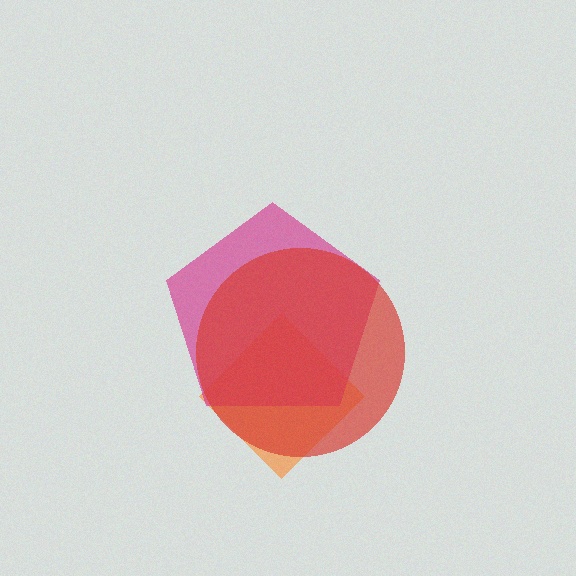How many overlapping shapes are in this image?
There are 3 overlapping shapes in the image.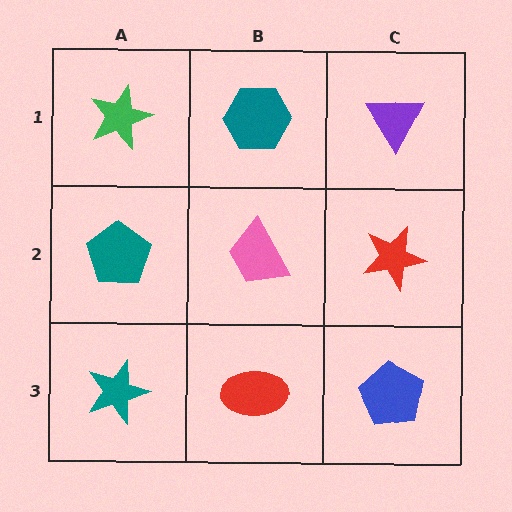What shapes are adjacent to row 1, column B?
A pink trapezoid (row 2, column B), a green star (row 1, column A), a purple triangle (row 1, column C).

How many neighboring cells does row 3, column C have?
2.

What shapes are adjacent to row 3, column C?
A red star (row 2, column C), a red ellipse (row 3, column B).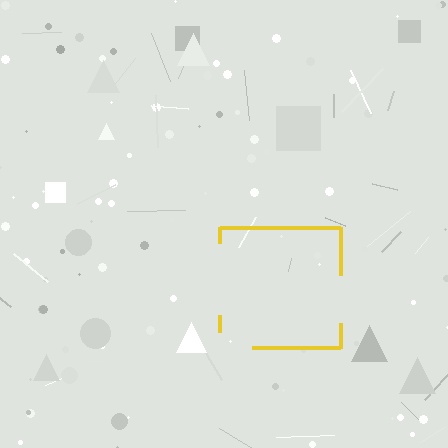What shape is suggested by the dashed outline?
The dashed outline suggests a square.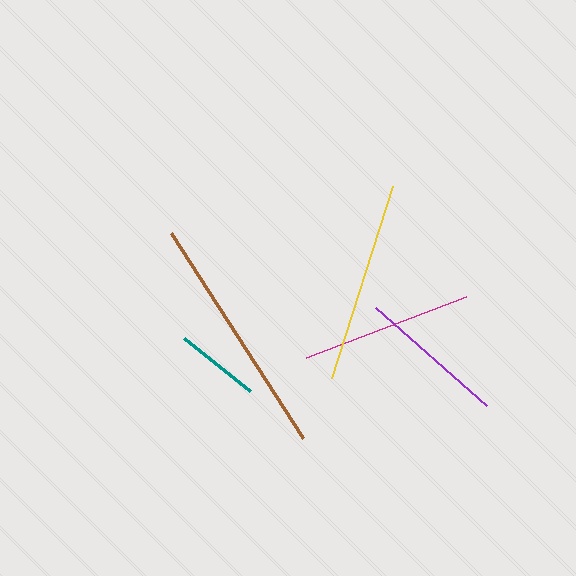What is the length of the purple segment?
The purple segment is approximately 148 pixels long.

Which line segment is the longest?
The brown line is the longest at approximately 244 pixels.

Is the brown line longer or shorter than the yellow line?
The brown line is longer than the yellow line.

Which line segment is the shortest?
The teal line is the shortest at approximately 84 pixels.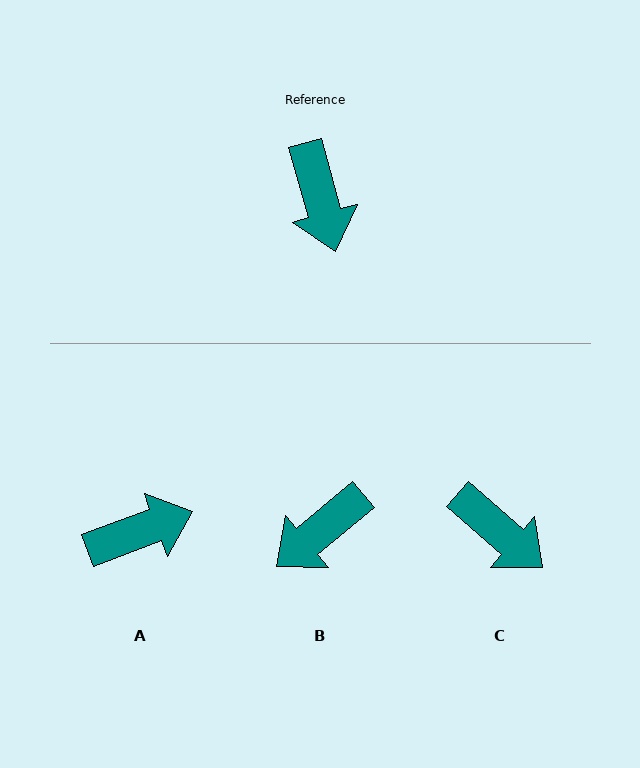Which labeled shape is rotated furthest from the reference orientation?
A, about 95 degrees away.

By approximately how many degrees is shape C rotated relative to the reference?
Approximately 34 degrees counter-clockwise.